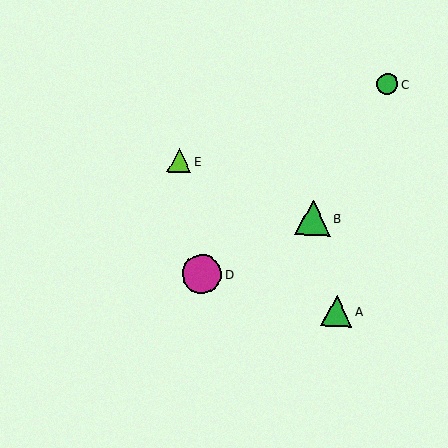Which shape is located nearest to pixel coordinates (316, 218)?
The green triangle (labeled B) at (313, 218) is nearest to that location.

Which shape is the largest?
The magenta circle (labeled D) is the largest.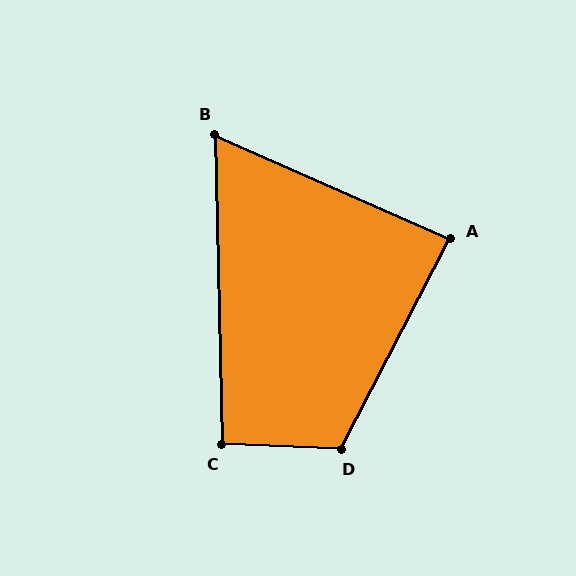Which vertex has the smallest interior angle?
B, at approximately 65 degrees.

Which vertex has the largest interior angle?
D, at approximately 115 degrees.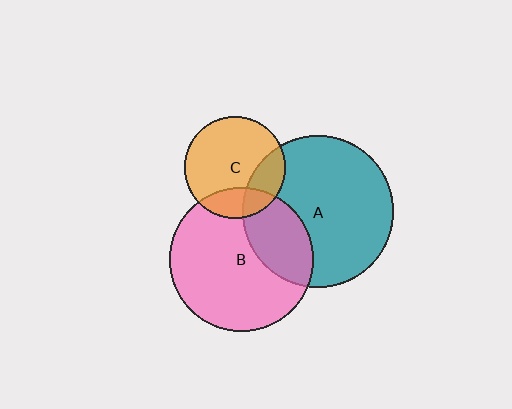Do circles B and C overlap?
Yes.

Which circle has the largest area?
Circle A (teal).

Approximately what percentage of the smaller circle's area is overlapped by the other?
Approximately 20%.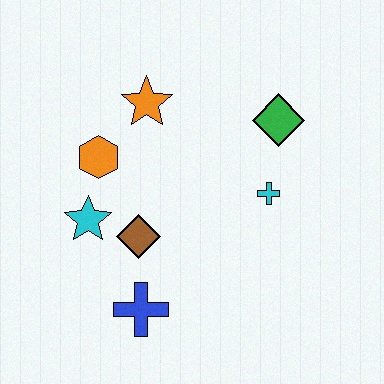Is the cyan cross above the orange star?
No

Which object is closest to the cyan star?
The brown diamond is closest to the cyan star.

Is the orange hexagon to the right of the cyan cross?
No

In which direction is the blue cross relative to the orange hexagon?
The blue cross is below the orange hexagon.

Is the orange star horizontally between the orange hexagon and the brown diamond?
No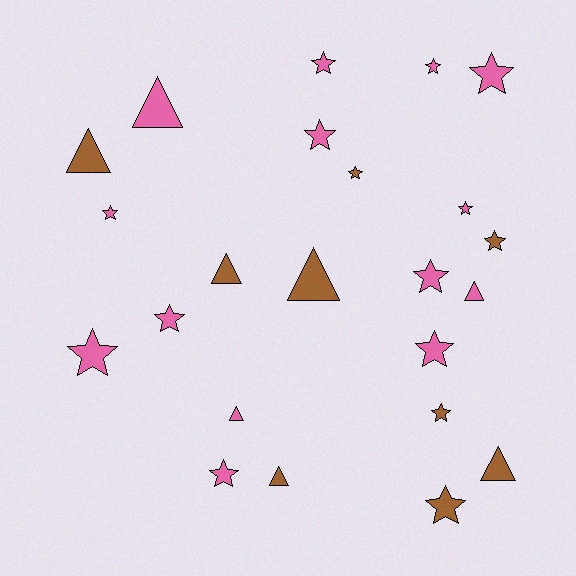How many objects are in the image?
There are 23 objects.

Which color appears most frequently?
Pink, with 14 objects.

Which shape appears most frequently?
Star, with 15 objects.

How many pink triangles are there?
There are 3 pink triangles.